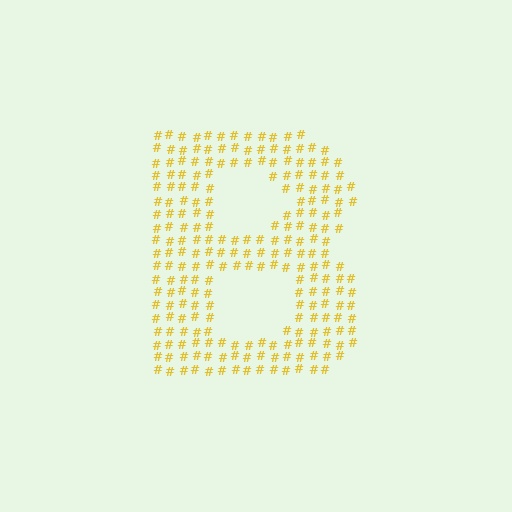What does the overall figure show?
The overall figure shows the letter B.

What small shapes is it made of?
It is made of small hash symbols.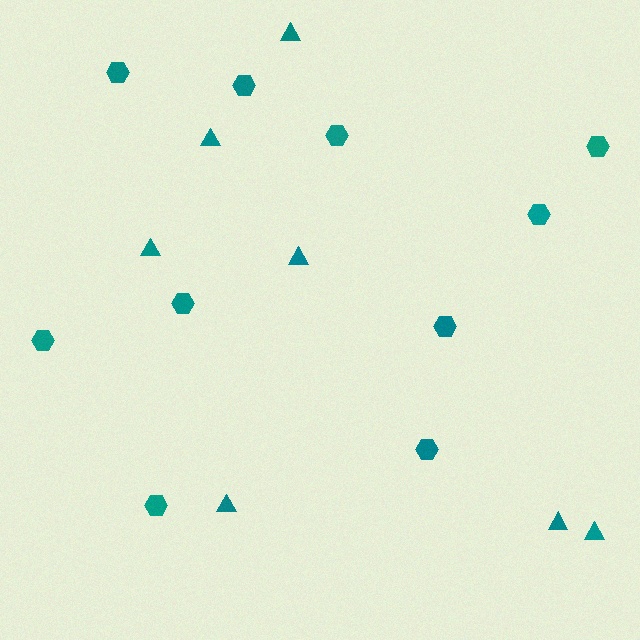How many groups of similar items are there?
There are 2 groups: one group of triangles (7) and one group of hexagons (10).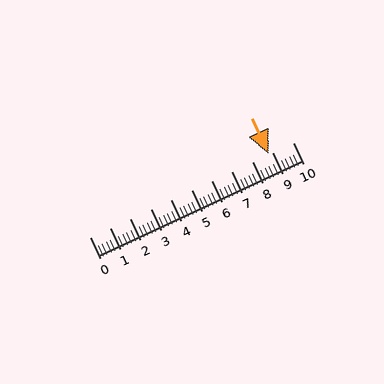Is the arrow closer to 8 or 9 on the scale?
The arrow is closer to 9.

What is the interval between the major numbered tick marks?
The major tick marks are spaced 1 units apart.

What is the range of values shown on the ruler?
The ruler shows values from 0 to 10.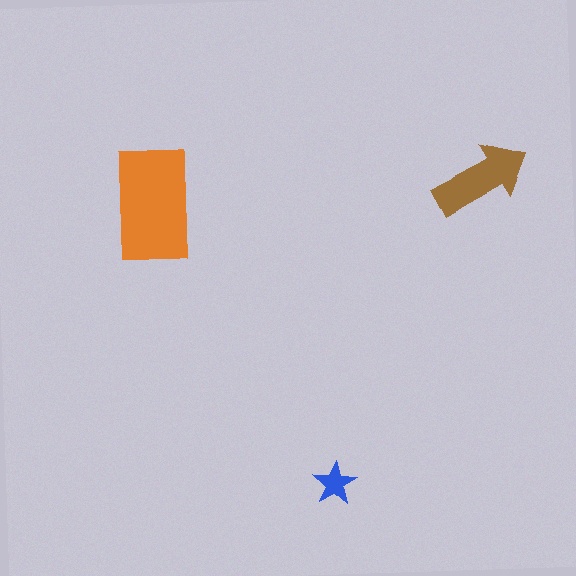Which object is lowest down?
The blue star is bottommost.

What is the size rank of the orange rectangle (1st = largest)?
1st.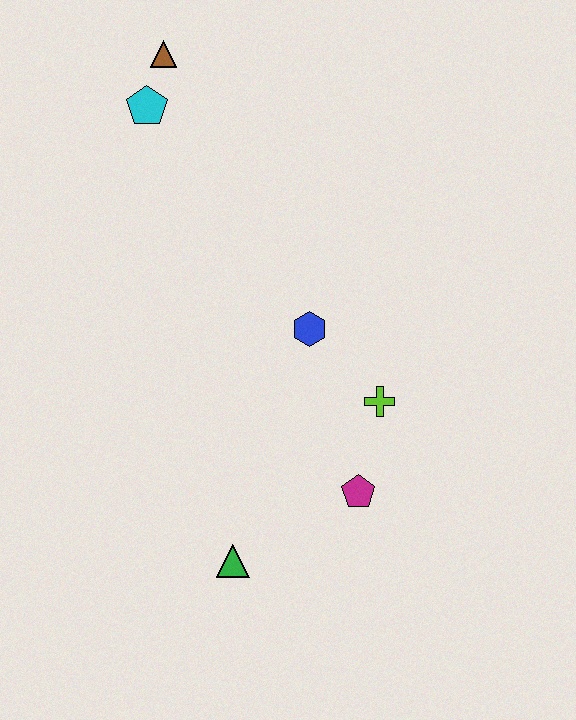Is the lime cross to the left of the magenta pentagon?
No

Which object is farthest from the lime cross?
The brown triangle is farthest from the lime cross.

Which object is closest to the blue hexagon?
The lime cross is closest to the blue hexagon.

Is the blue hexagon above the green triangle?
Yes